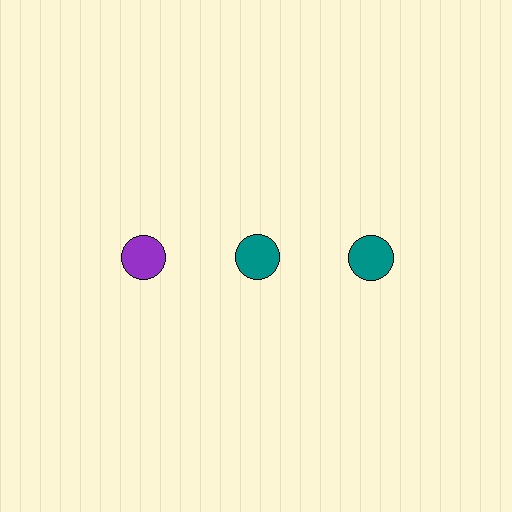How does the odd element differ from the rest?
It has a different color: purple instead of teal.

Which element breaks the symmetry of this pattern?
The purple circle in the top row, leftmost column breaks the symmetry. All other shapes are teal circles.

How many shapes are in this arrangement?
There are 3 shapes arranged in a grid pattern.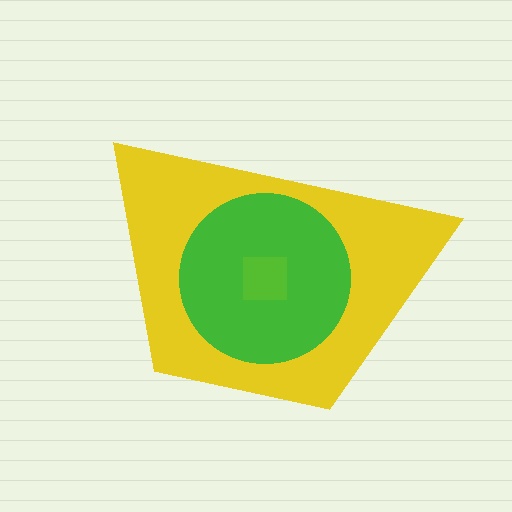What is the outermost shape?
The yellow trapezoid.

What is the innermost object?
The lime square.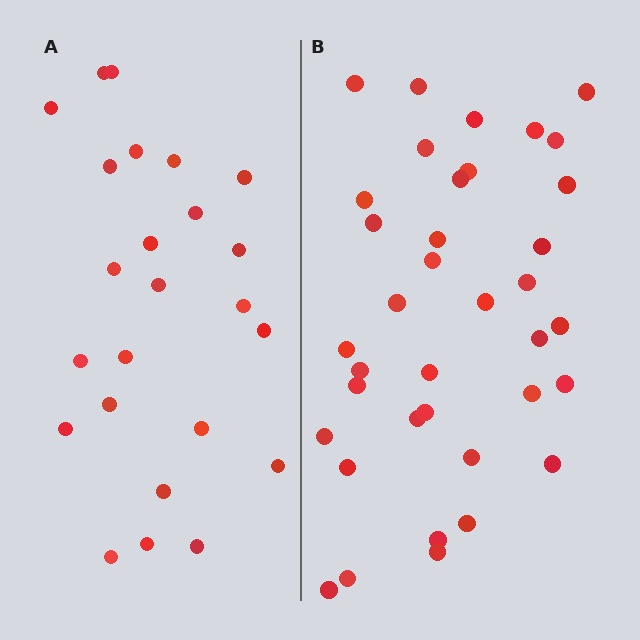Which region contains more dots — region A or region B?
Region B (the right region) has more dots.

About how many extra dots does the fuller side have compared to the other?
Region B has approximately 15 more dots than region A.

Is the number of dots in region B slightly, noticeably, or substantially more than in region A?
Region B has substantially more. The ratio is roughly 1.5 to 1.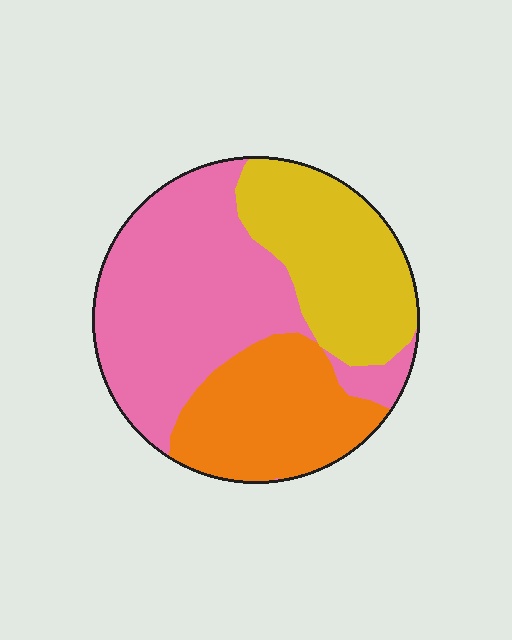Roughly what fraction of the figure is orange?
Orange takes up about one quarter (1/4) of the figure.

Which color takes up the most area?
Pink, at roughly 45%.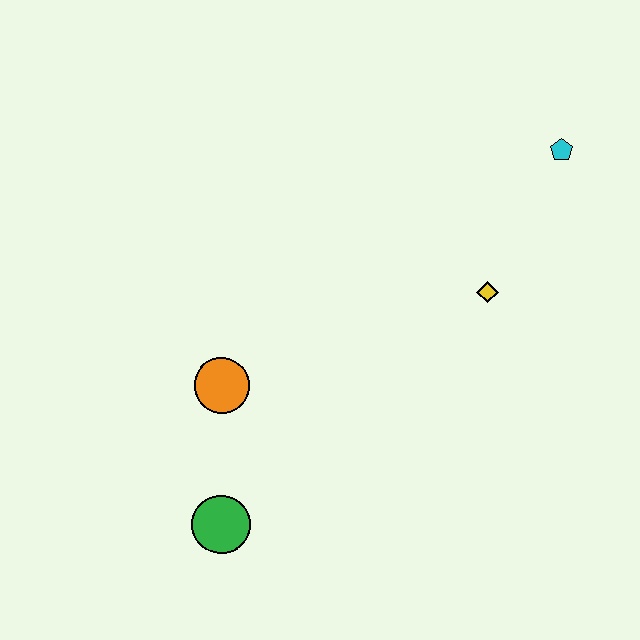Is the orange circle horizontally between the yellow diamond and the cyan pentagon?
No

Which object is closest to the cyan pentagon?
The yellow diamond is closest to the cyan pentagon.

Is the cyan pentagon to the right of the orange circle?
Yes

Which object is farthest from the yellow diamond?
The green circle is farthest from the yellow diamond.